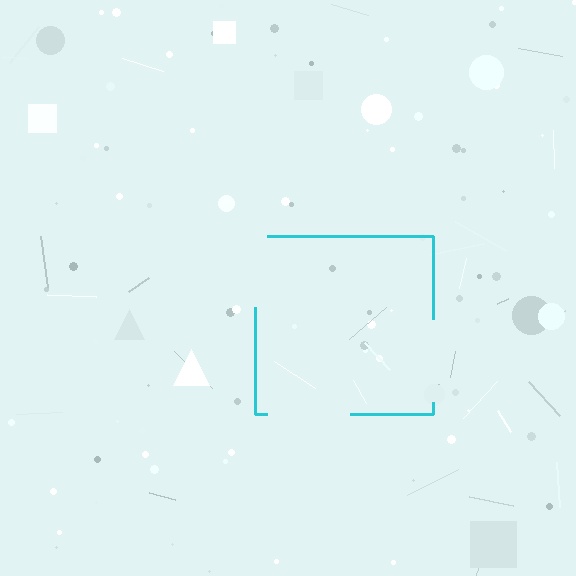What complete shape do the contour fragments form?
The contour fragments form a square.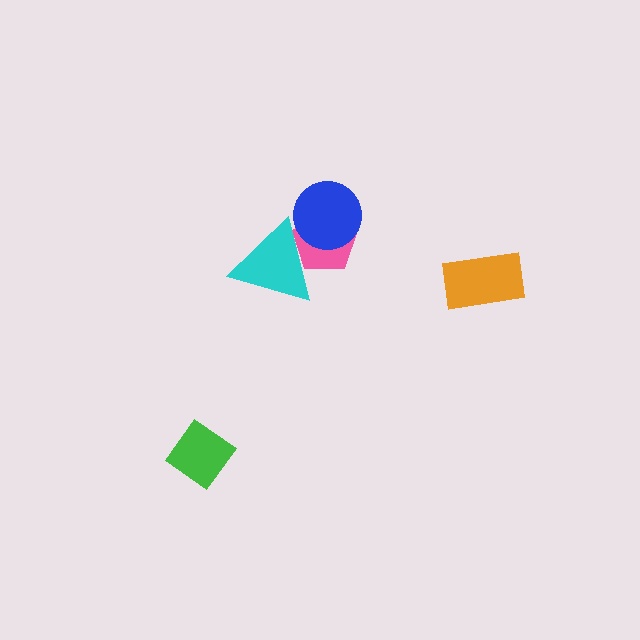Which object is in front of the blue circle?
The cyan triangle is in front of the blue circle.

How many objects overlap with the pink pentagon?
2 objects overlap with the pink pentagon.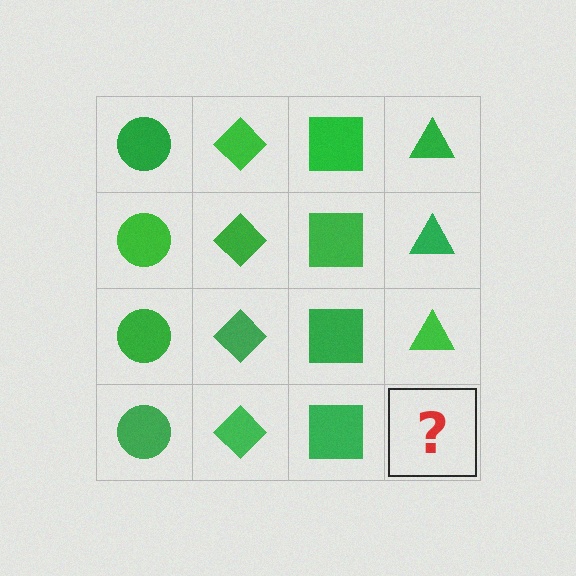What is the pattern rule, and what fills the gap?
The rule is that each column has a consistent shape. The gap should be filled with a green triangle.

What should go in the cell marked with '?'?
The missing cell should contain a green triangle.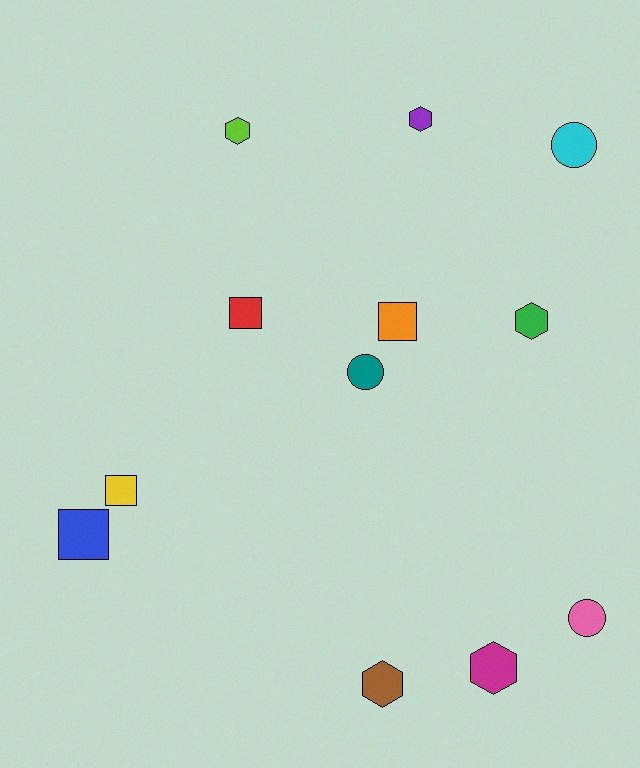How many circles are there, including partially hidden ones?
There are 3 circles.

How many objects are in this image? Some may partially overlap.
There are 12 objects.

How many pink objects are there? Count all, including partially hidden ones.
There is 1 pink object.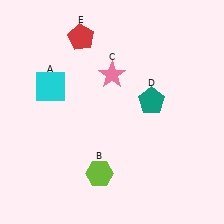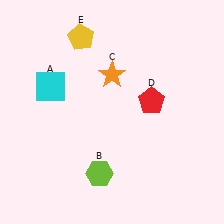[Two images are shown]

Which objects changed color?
C changed from pink to orange. D changed from teal to red. E changed from red to yellow.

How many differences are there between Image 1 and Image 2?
There are 3 differences between the two images.